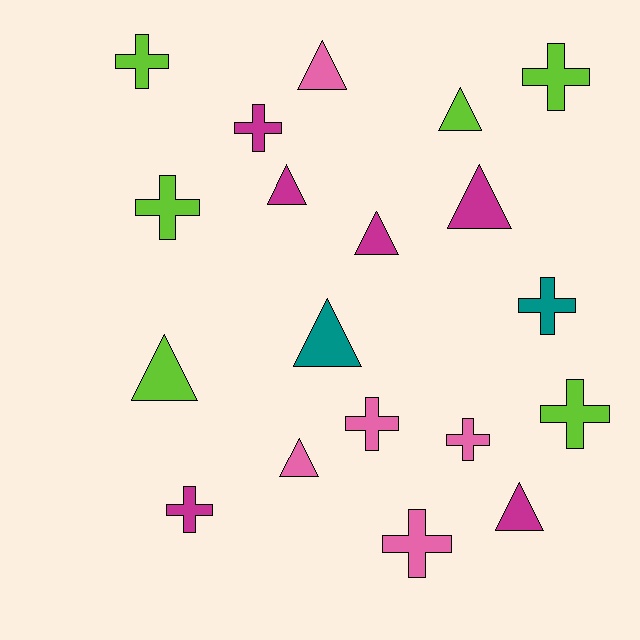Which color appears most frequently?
Magenta, with 6 objects.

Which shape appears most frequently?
Cross, with 10 objects.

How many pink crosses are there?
There are 3 pink crosses.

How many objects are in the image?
There are 19 objects.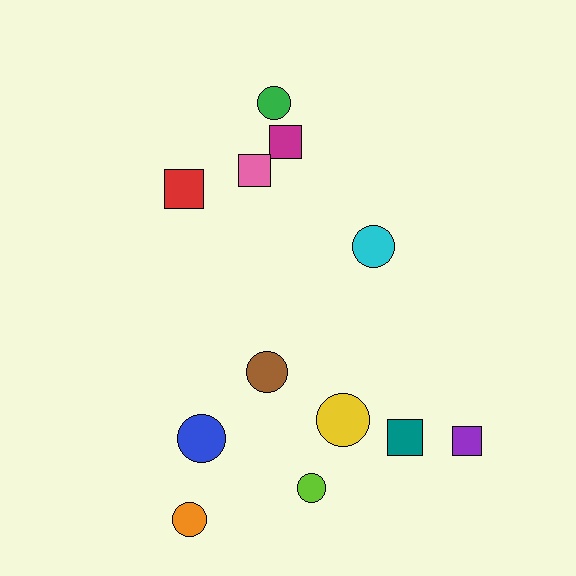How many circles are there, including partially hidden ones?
There are 7 circles.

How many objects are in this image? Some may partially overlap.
There are 12 objects.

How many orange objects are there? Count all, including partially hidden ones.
There is 1 orange object.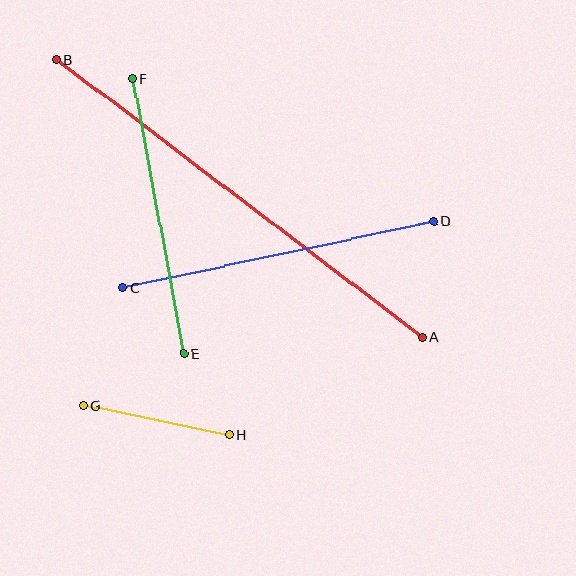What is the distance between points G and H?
The distance is approximately 149 pixels.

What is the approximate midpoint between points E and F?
The midpoint is at approximately (158, 216) pixels.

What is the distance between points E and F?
The distance is approximately 279 pixels.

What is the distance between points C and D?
The distance is approximately 318 pixels.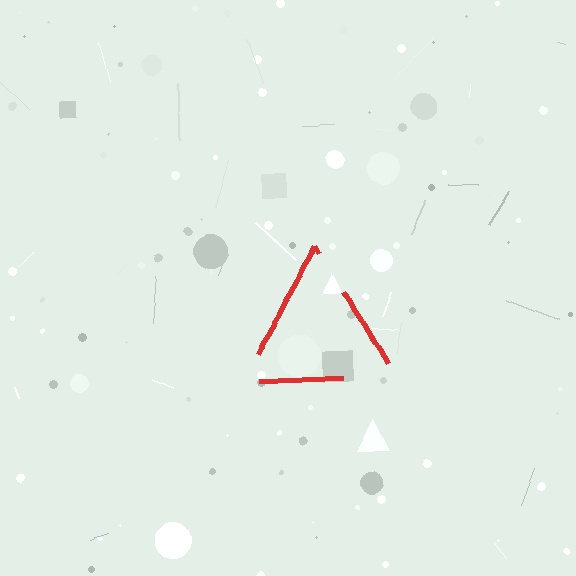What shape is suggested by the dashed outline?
The dashed outline suggests a triangle.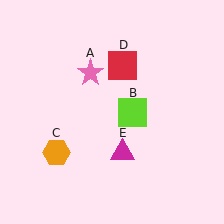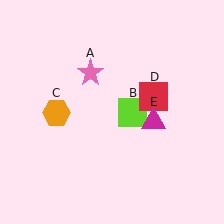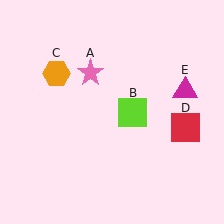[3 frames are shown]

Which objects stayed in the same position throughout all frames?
Pink star (object A) and lime square (object B) remained stationary.